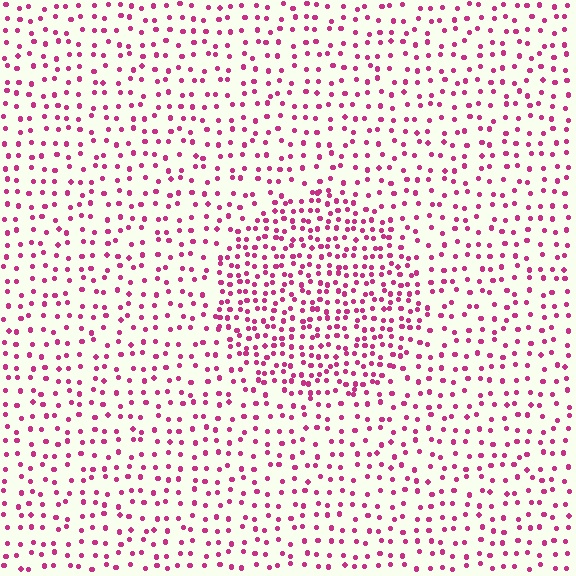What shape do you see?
I see a circle.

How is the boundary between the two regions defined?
The boundary is defined by a change in element density (approximately 1.9x ratio). All elements are the same color, size, and shape.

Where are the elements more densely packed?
The elements are more densely packed inside the circle boundary.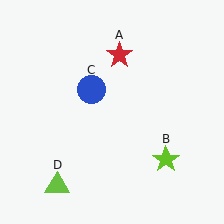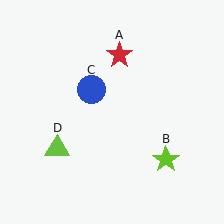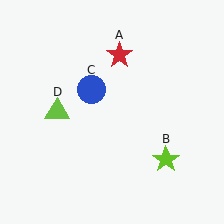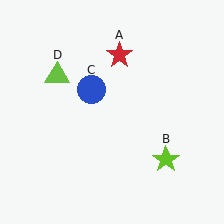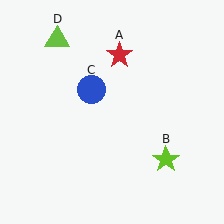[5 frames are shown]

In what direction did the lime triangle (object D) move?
The lime triangle (object D) moved up.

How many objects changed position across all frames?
1 object changed position: lime triangle (object D).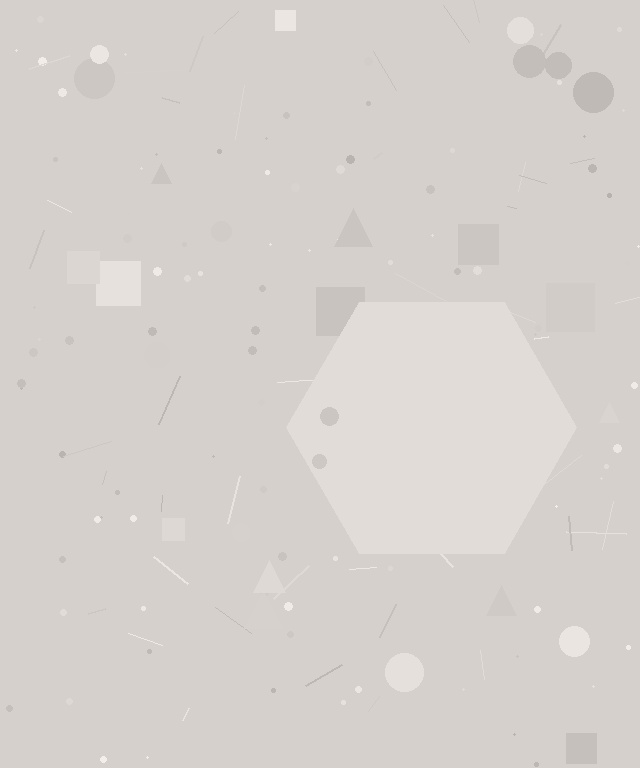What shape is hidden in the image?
A hexagon is hidden in the image.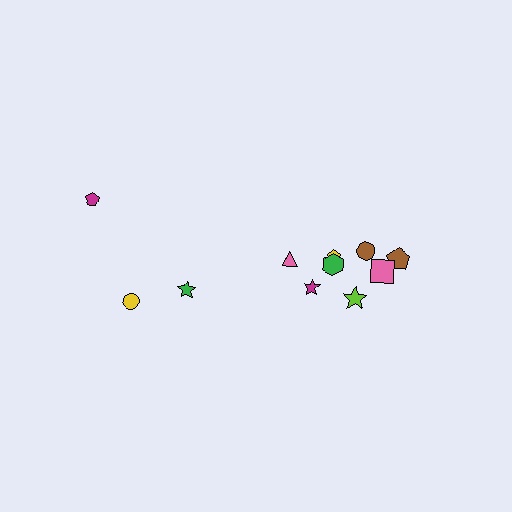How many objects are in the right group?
There are 8 objects.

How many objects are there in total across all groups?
There are 11 objects.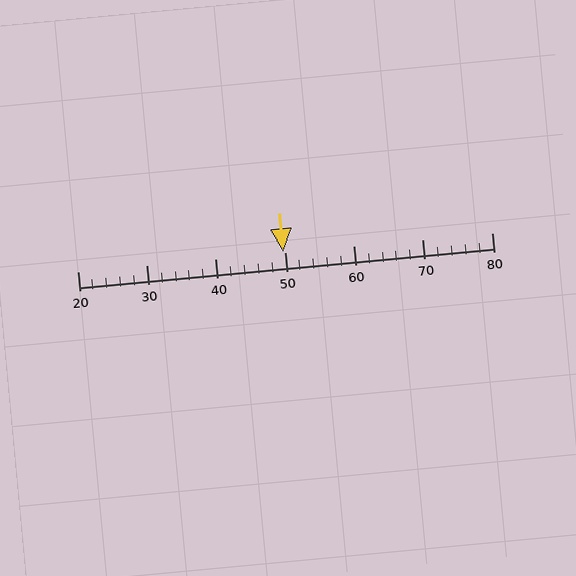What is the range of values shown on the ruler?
The ruler shows values from 20 to 80.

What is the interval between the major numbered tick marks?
The major tick marks are spaced 10 units apart.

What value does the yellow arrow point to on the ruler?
The yellow arrow points to approximately 50.